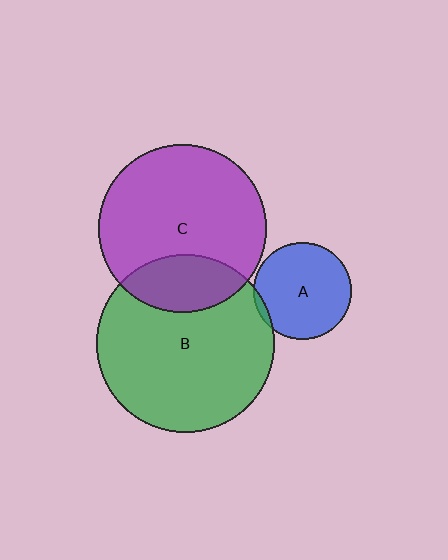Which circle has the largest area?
Circle B (green).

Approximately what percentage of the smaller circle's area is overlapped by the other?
Approximately 5%.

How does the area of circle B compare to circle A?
Approximately 3.3 times.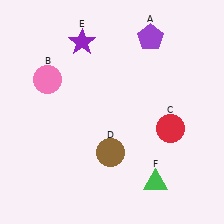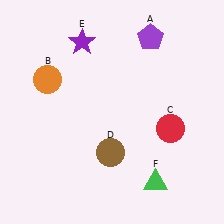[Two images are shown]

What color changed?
The circle (B) changed from pink in Image 1 to orange in Image 2.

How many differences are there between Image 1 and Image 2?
There is 1 difference between the two images.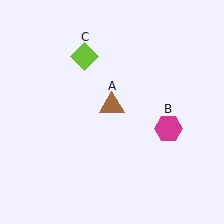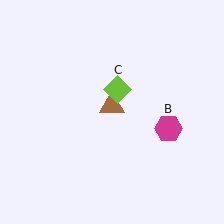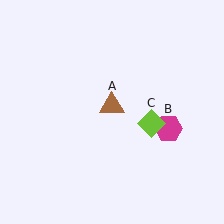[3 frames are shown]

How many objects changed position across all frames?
1 object changed position: lime diamond (object C).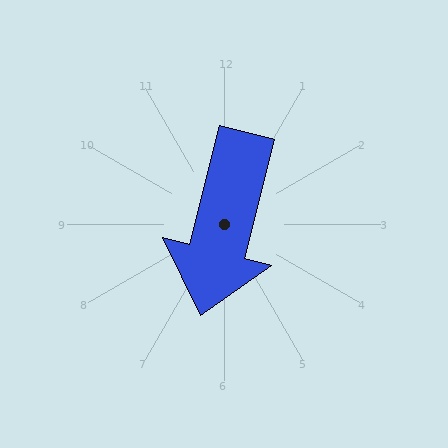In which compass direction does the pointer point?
South.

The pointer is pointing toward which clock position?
Roughly 6 o'clock.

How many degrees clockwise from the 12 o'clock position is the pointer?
Approximately 194 degrees.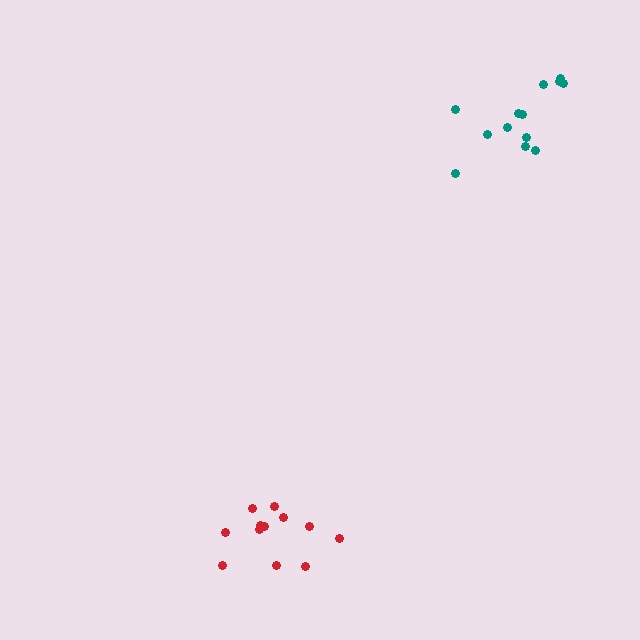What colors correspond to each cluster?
The clusters are colored: teal, red.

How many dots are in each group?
Group 1: 13 dots, Group 2: 12 dots (25 total).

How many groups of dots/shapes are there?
There are 2 groups.